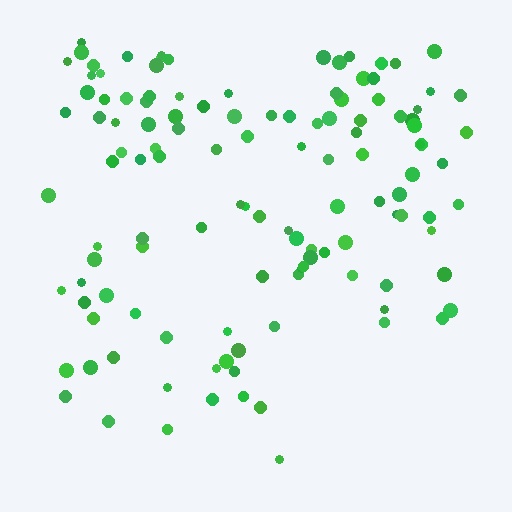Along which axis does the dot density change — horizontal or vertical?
Vertical.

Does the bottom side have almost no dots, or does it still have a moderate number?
Still a moderate number, just noticeably fewer than the top.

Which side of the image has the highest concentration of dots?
The top.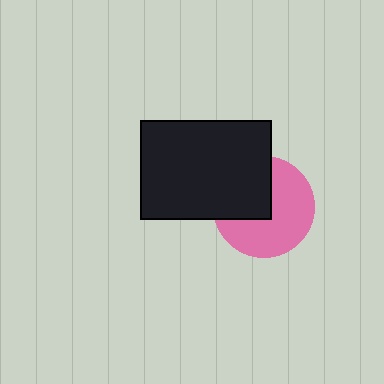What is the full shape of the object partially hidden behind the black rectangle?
The partially hidden object is a pink circle.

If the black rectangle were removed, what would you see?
You would see the complete pink circle.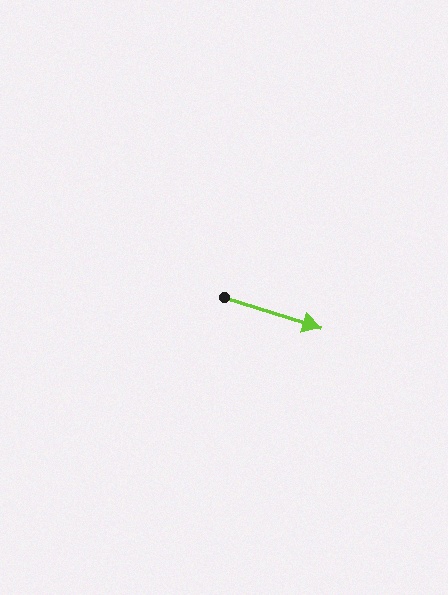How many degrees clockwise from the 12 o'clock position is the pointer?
Approximately 107 degrees.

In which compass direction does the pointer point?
East.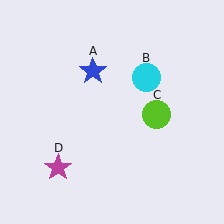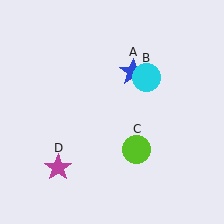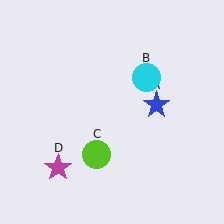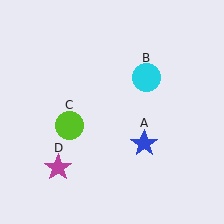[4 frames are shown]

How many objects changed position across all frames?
2 objects changed position: blue star (object A), lime circle (object C).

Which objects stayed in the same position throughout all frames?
Cyan circle (object B) and magenta star (object D) remained stationary.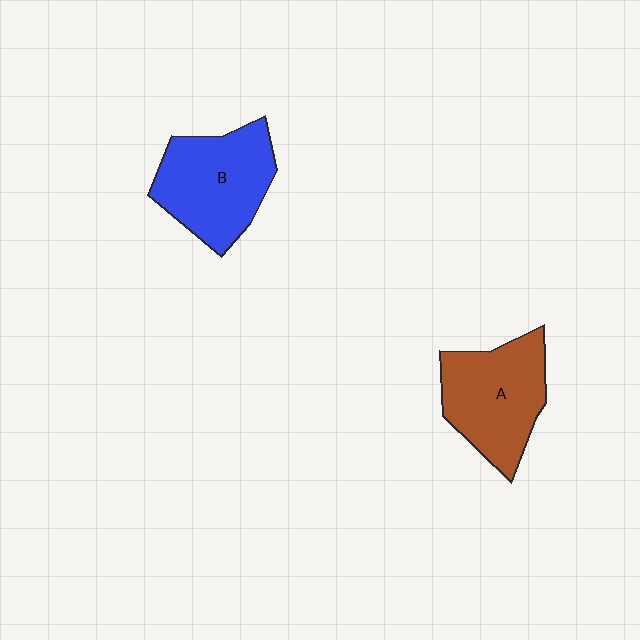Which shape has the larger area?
Shape B (blue).